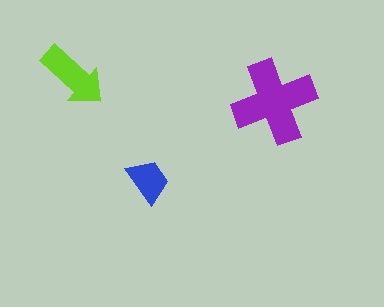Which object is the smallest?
The blue trapezoid.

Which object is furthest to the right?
The purple cross is rightmost.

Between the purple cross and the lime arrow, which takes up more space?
The purple cross.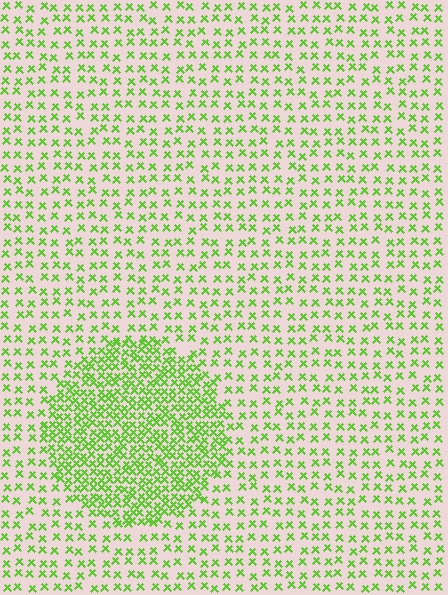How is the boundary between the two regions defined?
The boundary is defined by a change in element density (approximately 2.3x ratio). All elements are the same color, size, and shape.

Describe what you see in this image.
The image contains small lime elements arranged at two different densities. A circle-shaped region is visible where the elements are more densely packed than the surrounding area.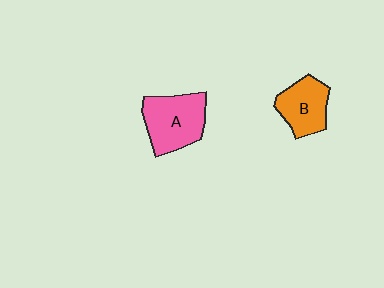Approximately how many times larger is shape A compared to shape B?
Approximately 1.3 times.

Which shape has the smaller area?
Shape B (orange).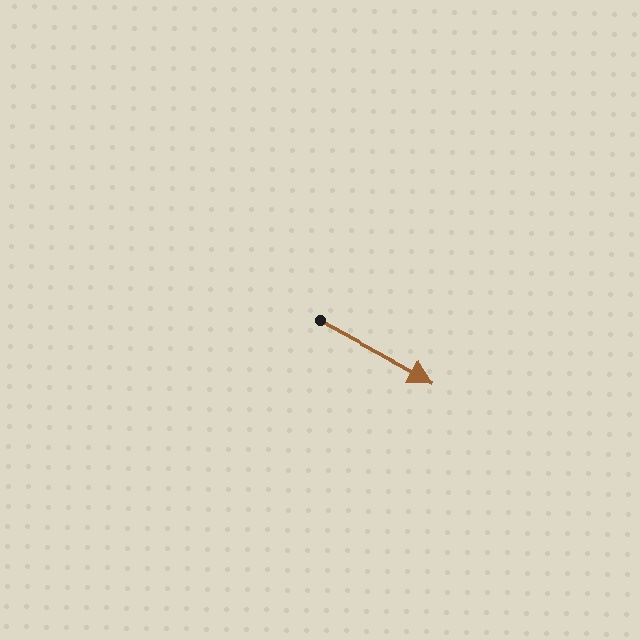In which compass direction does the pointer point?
Southeast.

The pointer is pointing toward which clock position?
Roughly 4 o'clock.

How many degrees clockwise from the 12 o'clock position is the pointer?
Approximately 119 degrees.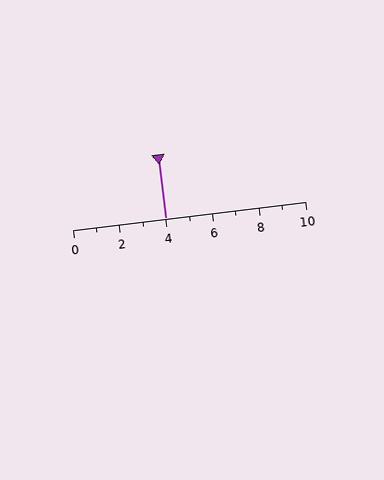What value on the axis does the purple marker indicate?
The marker indicates approximately 4.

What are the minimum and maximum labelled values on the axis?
The axis runs from 0 to 10.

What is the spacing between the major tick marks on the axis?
The major ticks are spaced 2 apart.